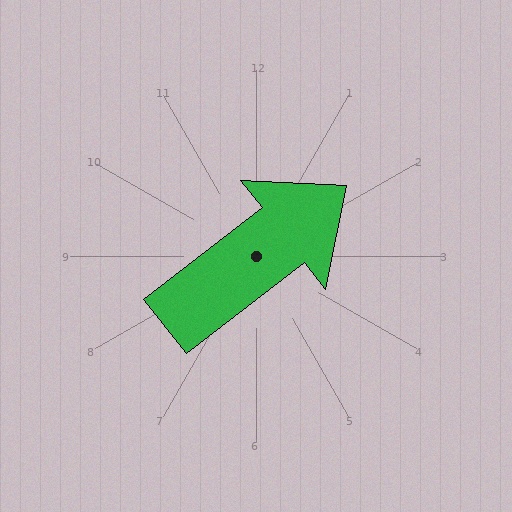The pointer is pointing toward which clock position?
Roughly 2 o'clock.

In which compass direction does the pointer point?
Northeast.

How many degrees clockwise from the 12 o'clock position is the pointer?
Approximately 52 degrees.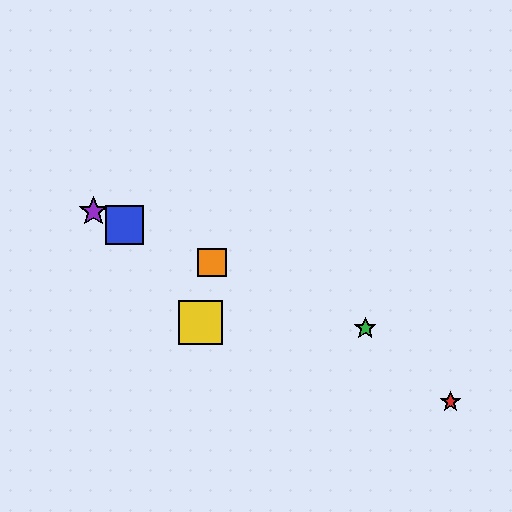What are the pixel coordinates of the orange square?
The orange square is at (212, 263).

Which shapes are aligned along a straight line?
The blue square, the green star, the purple star, the orange square are aligned along a straight line.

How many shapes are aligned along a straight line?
4 shapes (the blue square, the green star, the purple star, the orange square) are aligned along a straight line.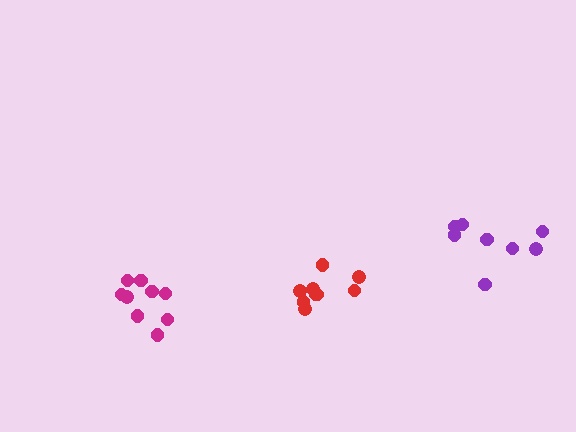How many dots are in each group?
Group 1: 9 dots, Group 2: 8 dots, Group 3: 9 dots (26 total).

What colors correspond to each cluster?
The clusters are colored: red, purple, magenta.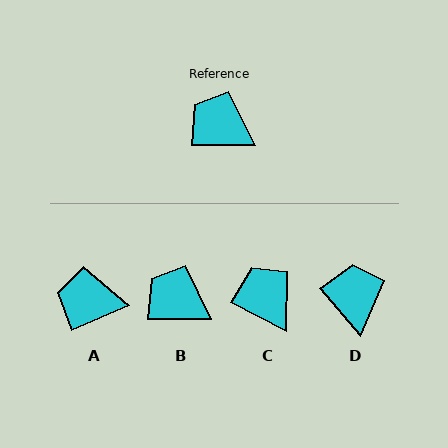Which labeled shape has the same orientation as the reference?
B.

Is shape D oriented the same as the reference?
No, it is off by about 49 degrees.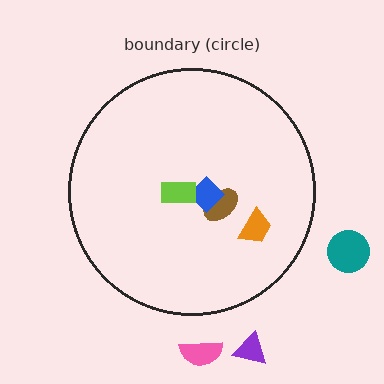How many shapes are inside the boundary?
4 inside, 3 outside.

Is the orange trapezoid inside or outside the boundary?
Inside.